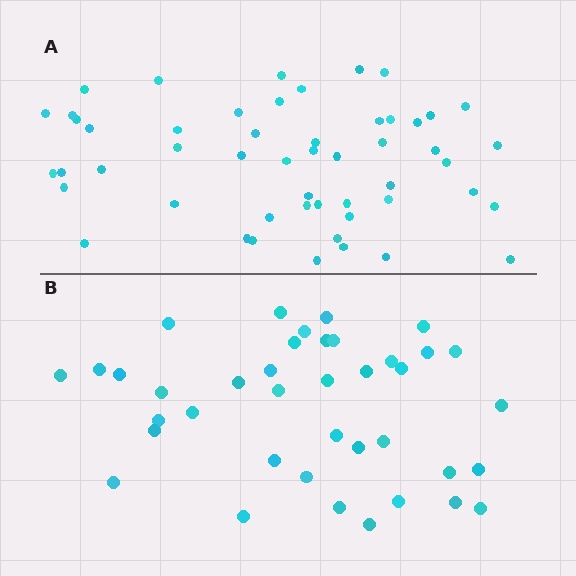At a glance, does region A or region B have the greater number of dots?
Region A (the top region) has more dots.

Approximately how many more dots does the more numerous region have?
Region A has approximately 15 more dots than region B.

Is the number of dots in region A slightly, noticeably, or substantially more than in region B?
Region A has noticeably more, but not dramatically so. The ratio is roughly 1.3 to 1.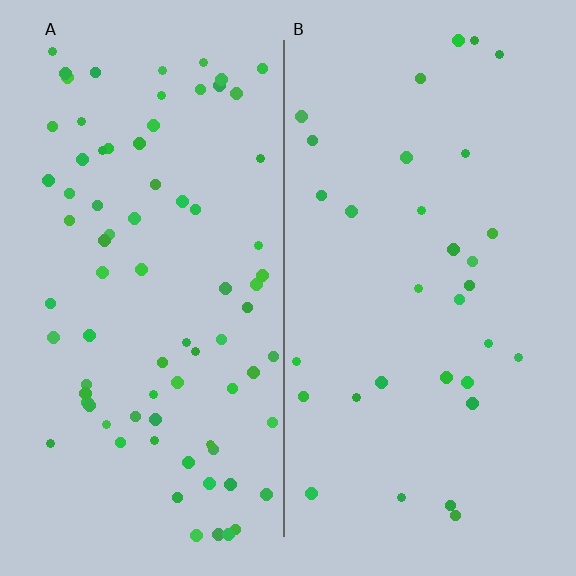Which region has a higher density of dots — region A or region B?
A (the left).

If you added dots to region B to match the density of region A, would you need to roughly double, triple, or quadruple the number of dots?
Approximately double.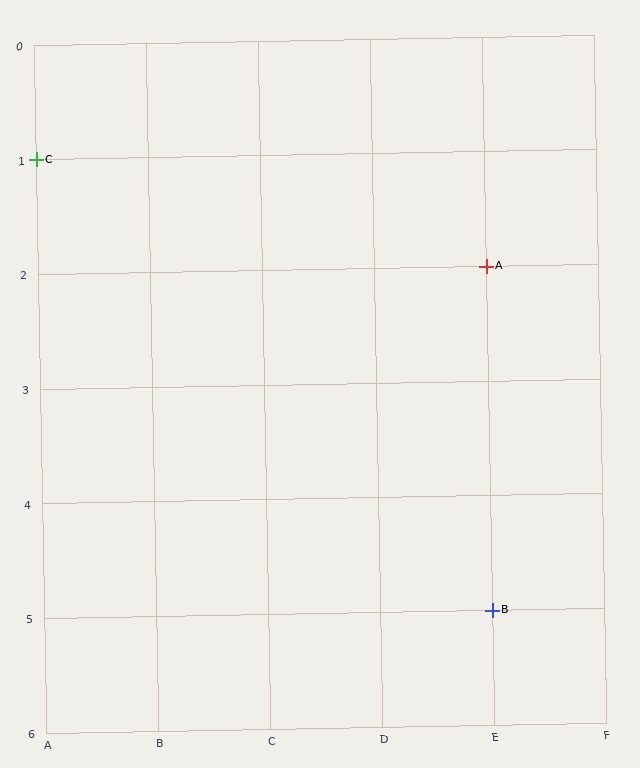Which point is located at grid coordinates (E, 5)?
Point B is at (E, 5).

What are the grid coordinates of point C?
Point C is at grid coordinates (A, 1).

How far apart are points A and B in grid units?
Points A and B are 3 rows apart.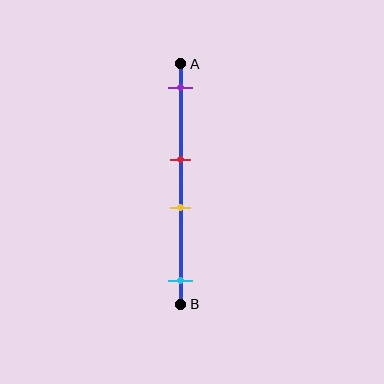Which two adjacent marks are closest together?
The red and yellow marks are the closest adjacent pair.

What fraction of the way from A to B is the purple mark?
The purple mark is approximately 10% (0.1) of the way from A to B.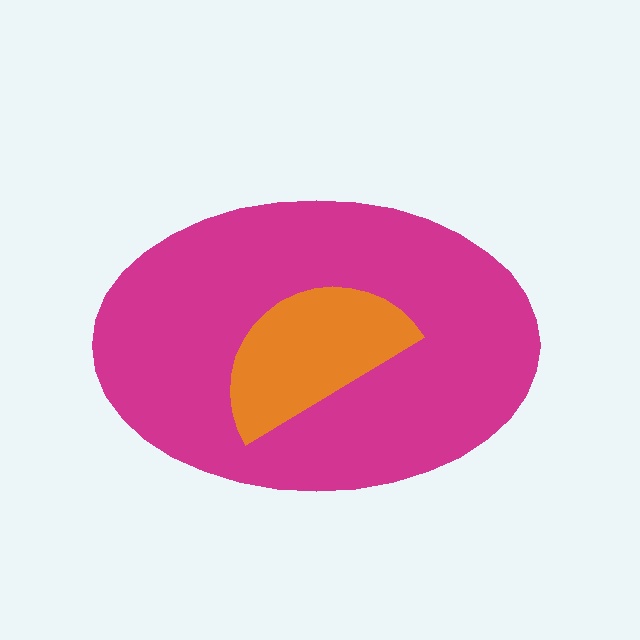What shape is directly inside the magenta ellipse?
The orange semicircle.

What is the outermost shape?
The magenta ellipse.